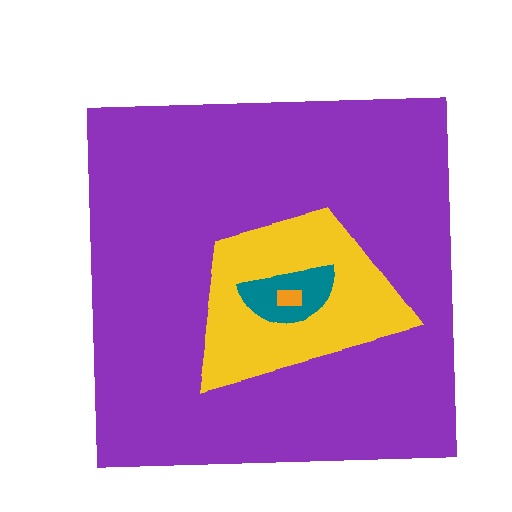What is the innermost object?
The orange rectangle.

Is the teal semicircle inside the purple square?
Yes.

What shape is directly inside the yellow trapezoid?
The teal semicircle.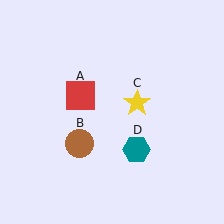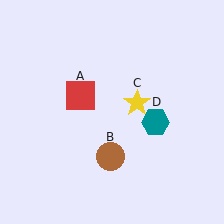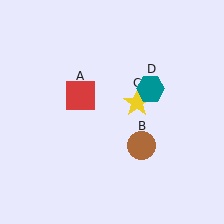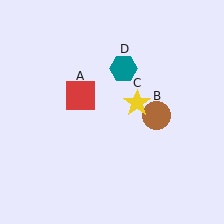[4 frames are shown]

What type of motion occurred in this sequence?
The brown circle (object B), teal hexagon (object D) rotated counterclockwise around the center of the scene.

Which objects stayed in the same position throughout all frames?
Red square (object A) and yellow star (object C) remained stationary.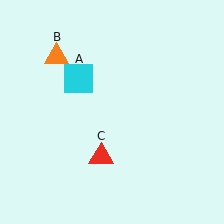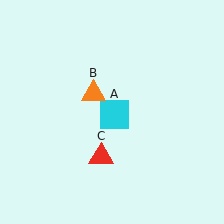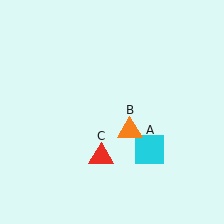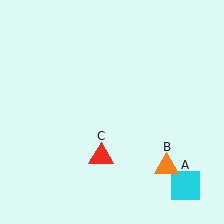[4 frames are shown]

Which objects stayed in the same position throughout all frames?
Red triangle (object C) remained stationary.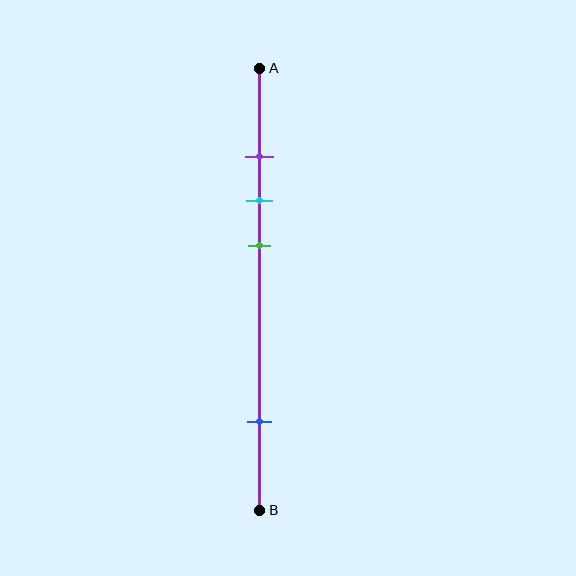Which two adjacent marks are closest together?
The purple and cyan marks are the closest adjacent pair.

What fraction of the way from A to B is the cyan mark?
The cyan mark is approximately 30% (0.3) of the way from A to B.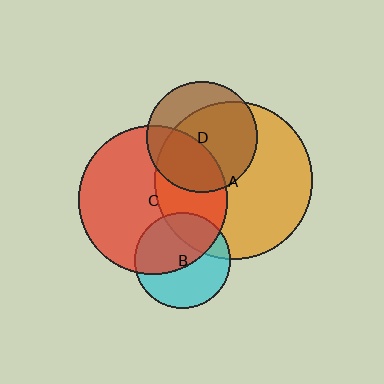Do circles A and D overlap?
Yes.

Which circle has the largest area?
Circle A (orange).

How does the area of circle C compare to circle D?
Approximately 1.8 times.